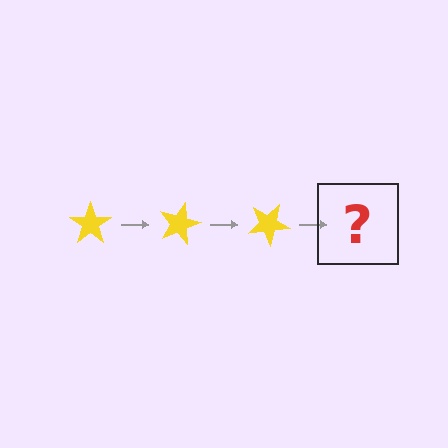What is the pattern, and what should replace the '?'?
The pattern is that the star rotates 15 degrees each step. The '?' should be a yellow star rotated 45 degrees.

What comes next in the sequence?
The next element should be a yellow star rotated 45 degrees.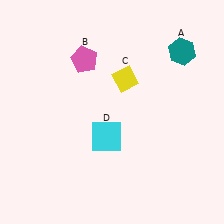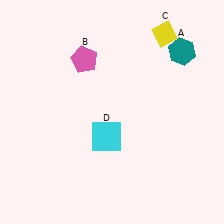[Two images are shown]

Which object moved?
The yellow diamond (C) moved up.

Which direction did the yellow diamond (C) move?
The yellow diamond (C) moved up.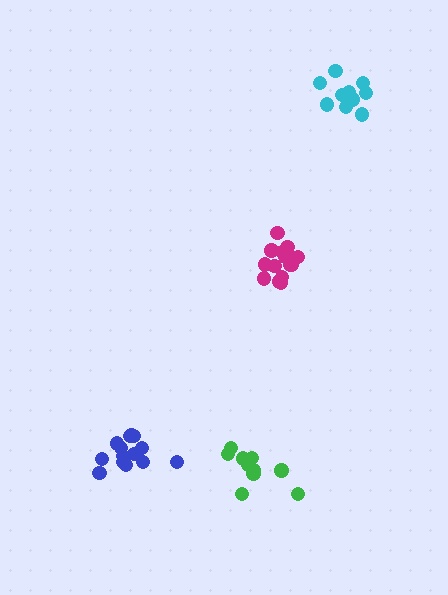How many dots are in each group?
Group 1: 10 dots, Group 2: 14 dots, Group 3: 16 dots, Group 4: 13 dots (53 total).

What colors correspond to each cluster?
The clusters are colored: green, blue, magenta, cyan.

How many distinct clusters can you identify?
There are 4 distinct clusters.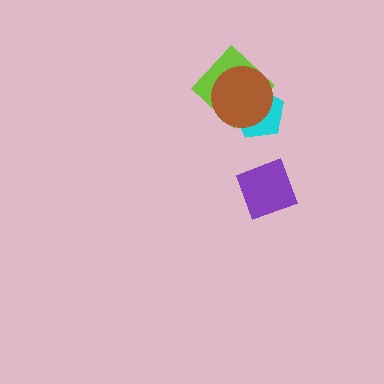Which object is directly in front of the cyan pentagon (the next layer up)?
The lime diamond is directly in front of the cyan pentagon.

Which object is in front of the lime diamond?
The brown circle is in front of the lime diamond.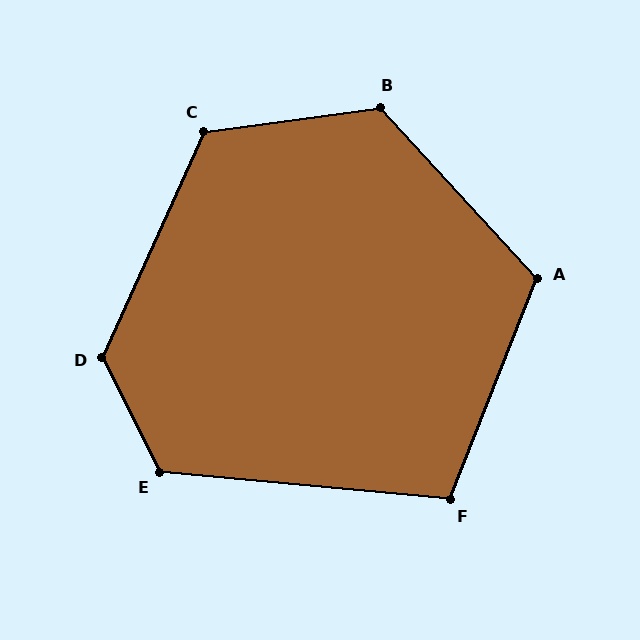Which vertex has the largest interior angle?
D, at approximately 129 degrees.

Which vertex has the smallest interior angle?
F, at approximately 106 degrees.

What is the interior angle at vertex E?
Approximately 122 degrees (obtuse).